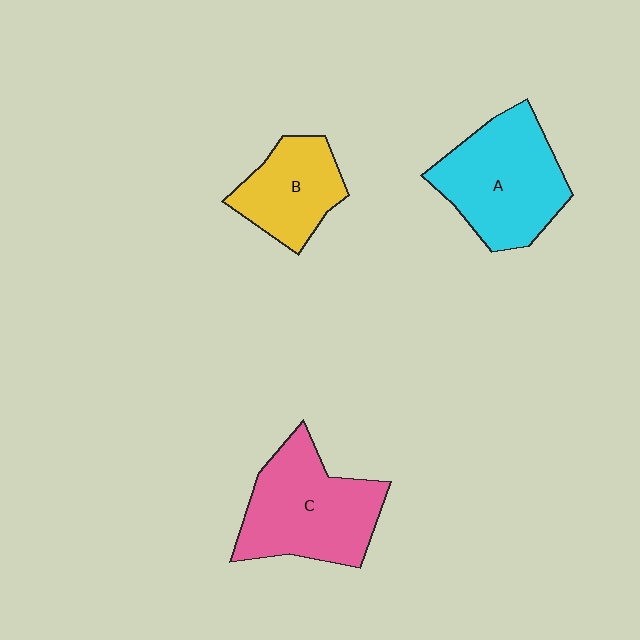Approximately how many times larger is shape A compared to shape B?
Approximately 1.5 times.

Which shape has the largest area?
Shape C (pink).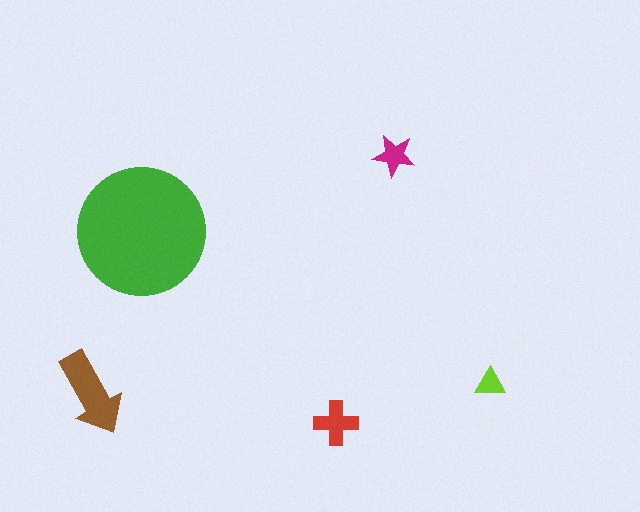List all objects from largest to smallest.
The green circle, the brown arrow, the red cross, the magenta star, the lime triangle.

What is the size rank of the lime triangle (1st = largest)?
5th.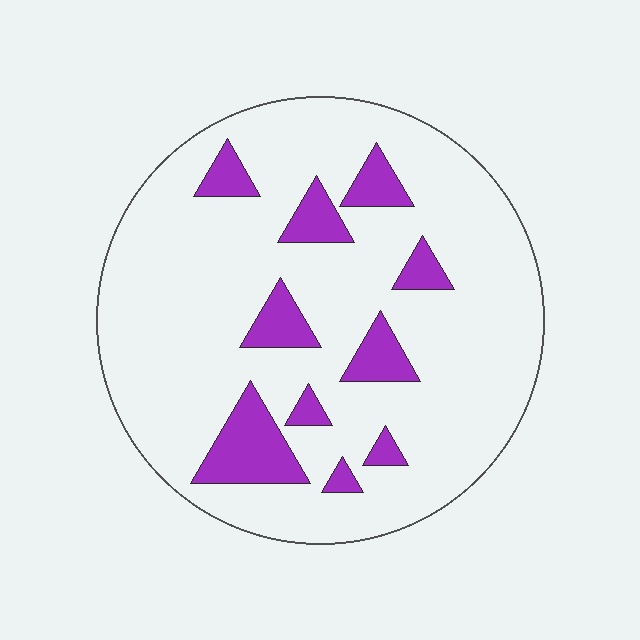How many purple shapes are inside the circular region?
10.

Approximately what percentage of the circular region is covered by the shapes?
Approximately 15%.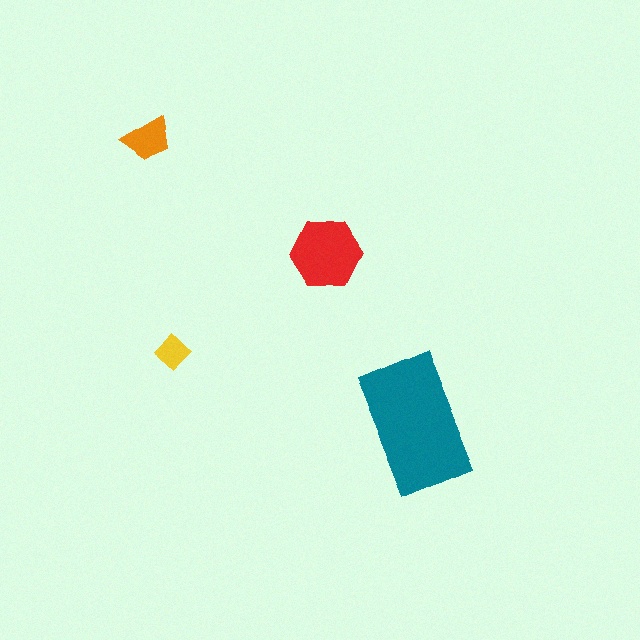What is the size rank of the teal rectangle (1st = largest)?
1st.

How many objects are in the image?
There are 4 objects in the image.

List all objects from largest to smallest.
The teal rectangle, the red hexagon, the orange trapezoid, the yellow diamond.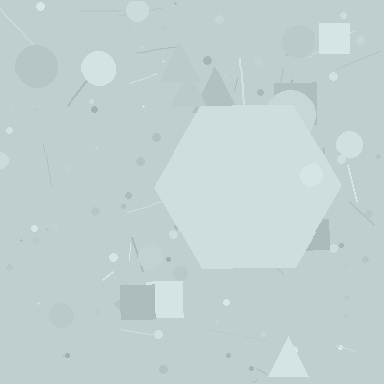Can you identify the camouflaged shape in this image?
The camouflaged shape is a hexagon.